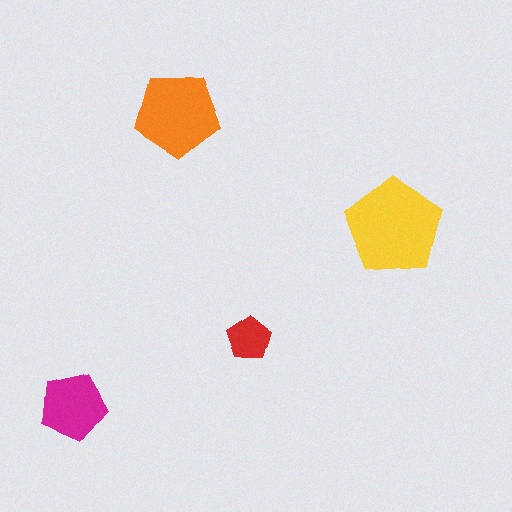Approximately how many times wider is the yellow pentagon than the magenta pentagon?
About 1.5 times wider.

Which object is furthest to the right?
The yellow pentagon is rightmost.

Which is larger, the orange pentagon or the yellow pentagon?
The yellow one.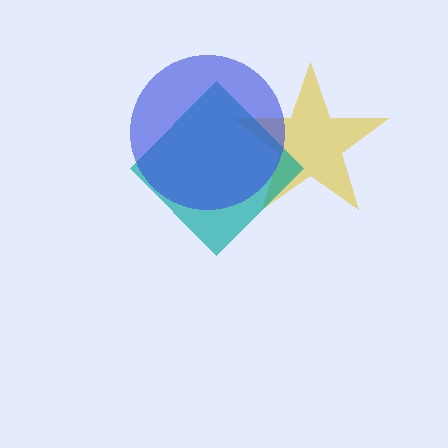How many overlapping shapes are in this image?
There are 3 overlapping shapes in the image.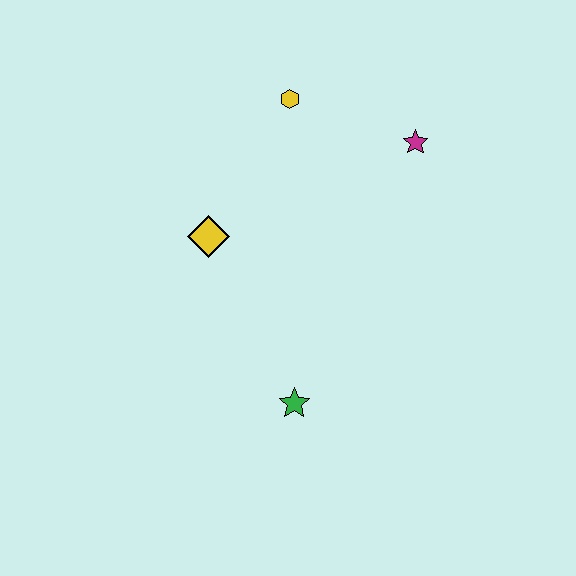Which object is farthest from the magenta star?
The green star is farthest from the magenta star.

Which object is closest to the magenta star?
The yellow hexagon is closest to the magenta star.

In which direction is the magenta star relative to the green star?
The magenta star is above the green star.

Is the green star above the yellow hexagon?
No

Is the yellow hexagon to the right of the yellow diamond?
Yes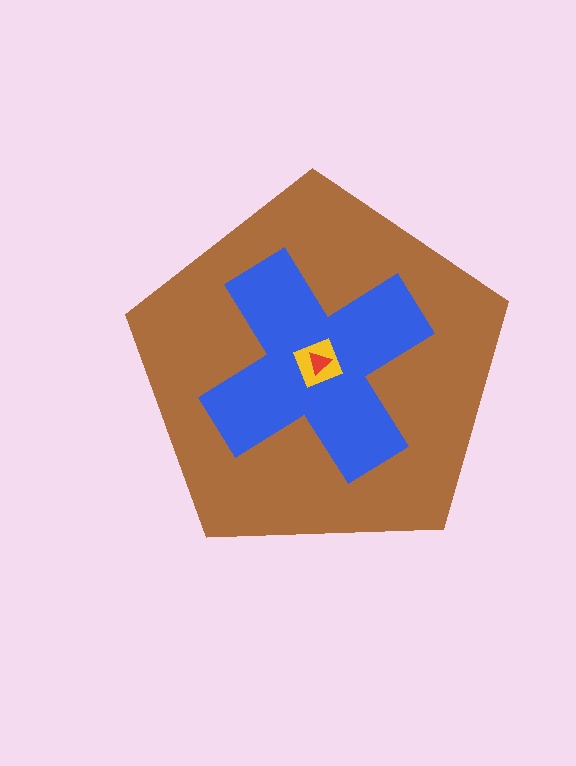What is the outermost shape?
The brown pentagon.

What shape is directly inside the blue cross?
The yellow square.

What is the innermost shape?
The red triangle.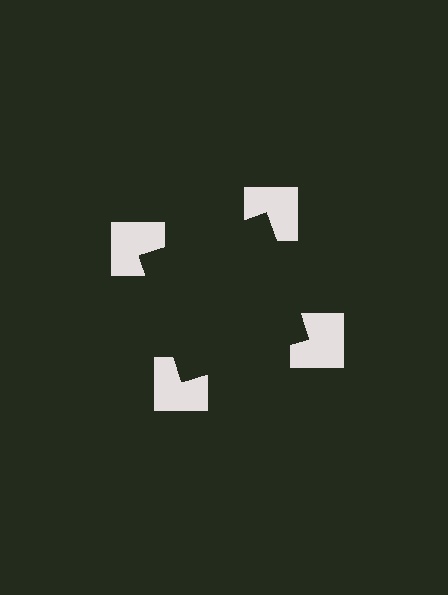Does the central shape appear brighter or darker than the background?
It typically appears slightly darker than the background, even though no actual brightness change is drawn.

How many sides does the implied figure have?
4 sides.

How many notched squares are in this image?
There are 4 — one at each vertex of the illusory square.